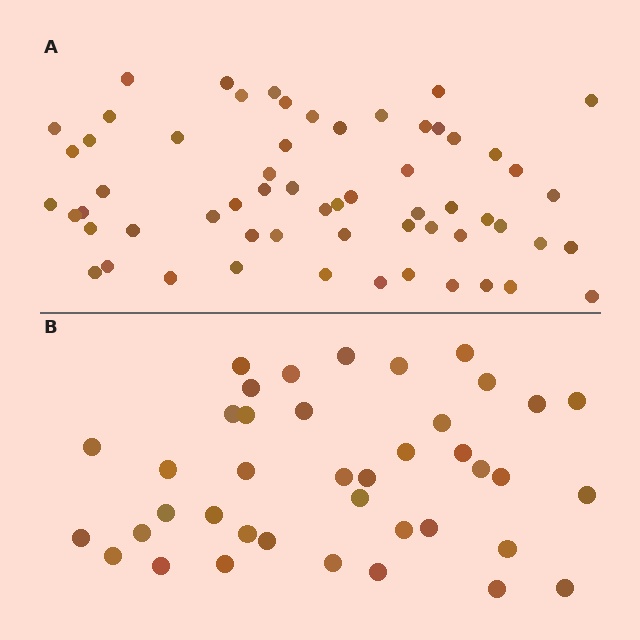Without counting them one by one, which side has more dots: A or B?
Region A (the top region) has more dots.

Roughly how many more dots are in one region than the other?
Region A has approximately 20 more dots than region B.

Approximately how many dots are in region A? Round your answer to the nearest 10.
About 60 dots.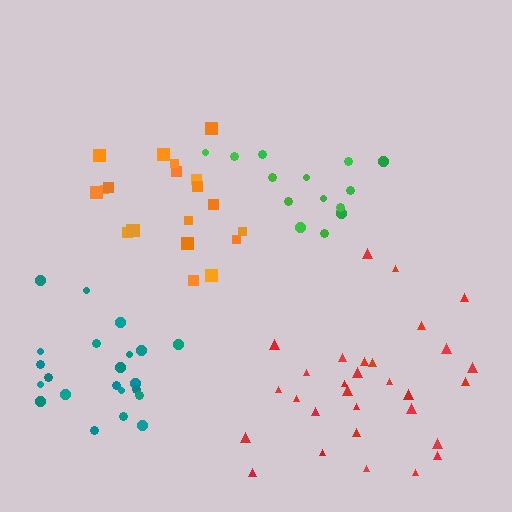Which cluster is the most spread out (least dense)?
Green.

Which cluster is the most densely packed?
Orange.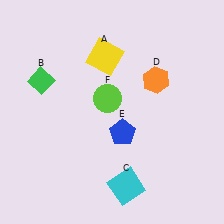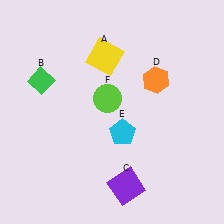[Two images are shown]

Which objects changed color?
C changed from cyan to purple. E changed from blue to cyan.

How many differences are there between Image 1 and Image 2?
There are 2 differences between the two images.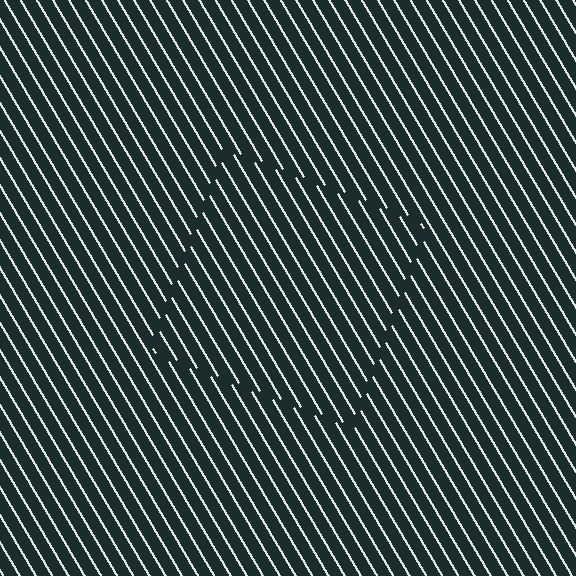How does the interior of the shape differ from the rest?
The interior of the shape contains the same grating, shifted by half a period — the contour is defined by the phase discontinuity where line-ends from the inner and outer gratings abut.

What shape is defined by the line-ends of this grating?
An illusory square. The interior of the shape contains the same grating, shifted by half a period — the contour is defined by the phase discontinuity where line-ends from the inner and outer gratings abut.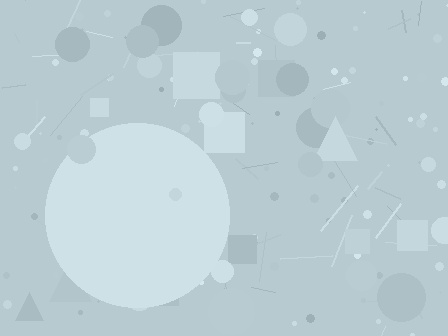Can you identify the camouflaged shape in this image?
The camouflaged shape is a circle.